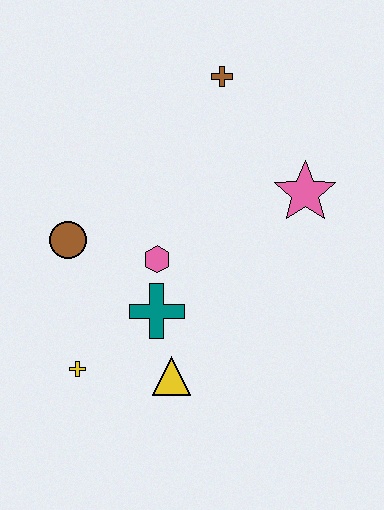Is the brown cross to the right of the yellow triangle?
Yes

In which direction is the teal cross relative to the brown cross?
The teal cross is below the brown cross.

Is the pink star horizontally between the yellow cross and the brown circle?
No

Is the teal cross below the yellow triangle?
No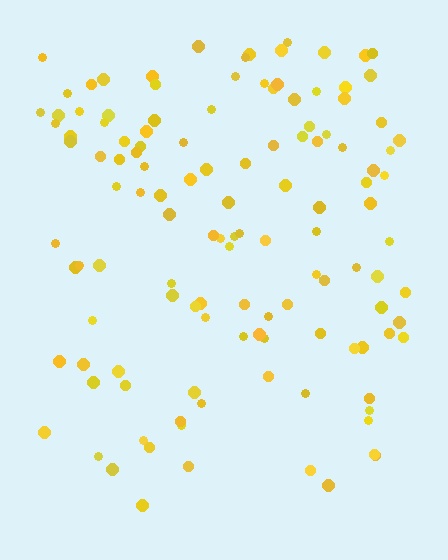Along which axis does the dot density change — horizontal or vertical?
Vertical.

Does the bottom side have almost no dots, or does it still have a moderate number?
Still a moderate number, just noticeably fewer than the top.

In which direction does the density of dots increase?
From bottom to top, with the top side densest.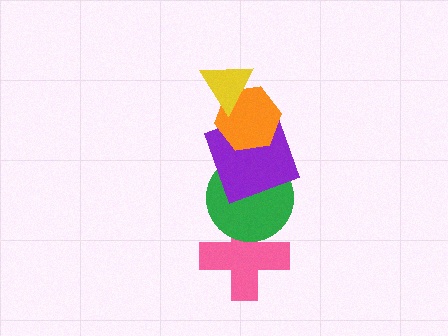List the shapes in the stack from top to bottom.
From top to bottom: the yellow triangle, the orange hexagon, the purple square, the green circle, the pink cross.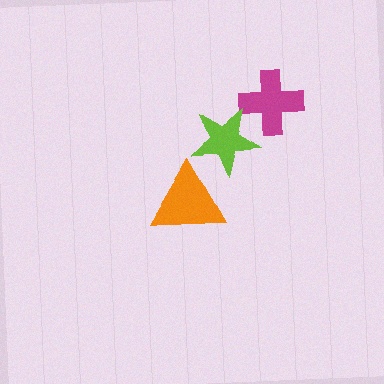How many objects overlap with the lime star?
2 objects overlap with the lime star.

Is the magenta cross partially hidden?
Yes, it is partially covered by another shape.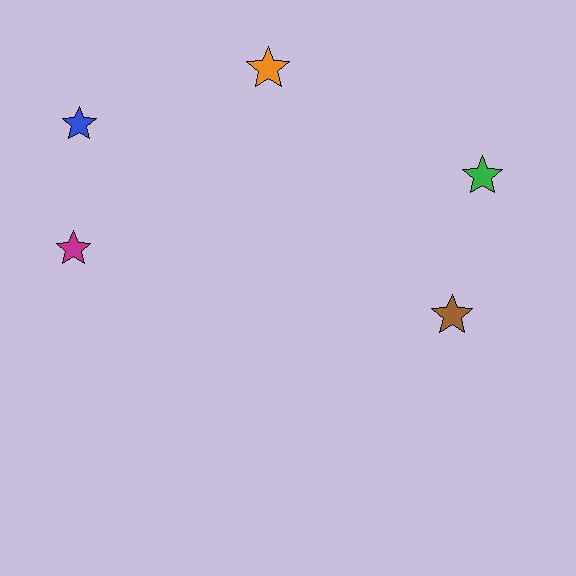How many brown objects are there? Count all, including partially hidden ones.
There is 1 brown object.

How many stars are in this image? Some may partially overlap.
There are 5 stars.